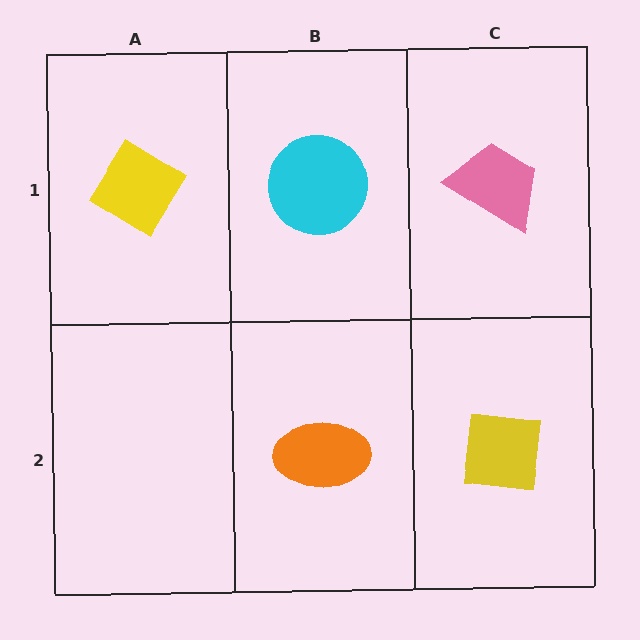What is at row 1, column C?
A pink trapezoid.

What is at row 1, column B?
A cyan circle.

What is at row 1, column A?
A yellow diamond.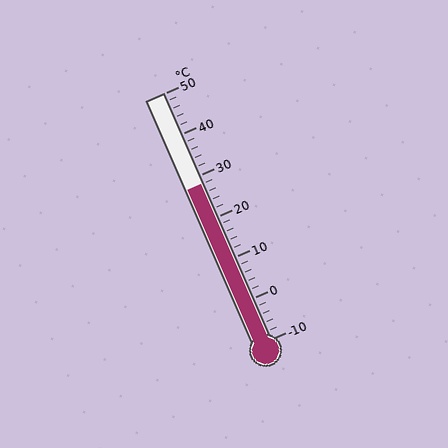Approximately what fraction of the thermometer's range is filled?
The thermometer is filled to approximately 65% of its range.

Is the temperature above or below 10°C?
The temperature is above 10°C.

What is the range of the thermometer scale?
The thermometer scale ranges from -10°C to 50°C.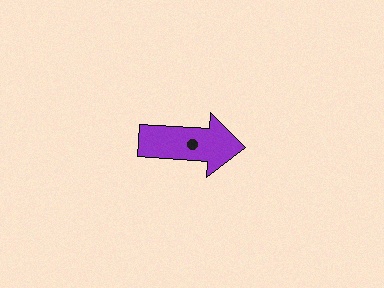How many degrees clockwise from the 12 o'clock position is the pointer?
Approximately 94 degrees.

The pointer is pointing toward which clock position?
Roughly 3 o'clock.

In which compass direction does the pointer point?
East.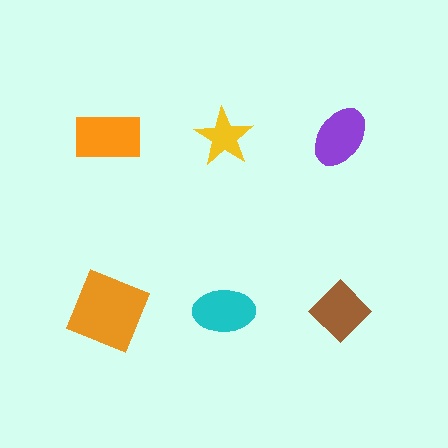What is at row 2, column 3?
A brown diamond.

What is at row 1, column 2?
A yellow star.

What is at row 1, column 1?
An orange rectangle.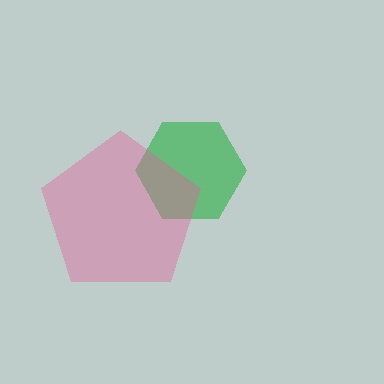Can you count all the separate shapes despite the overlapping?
Yes, there are 2 separate shapes.